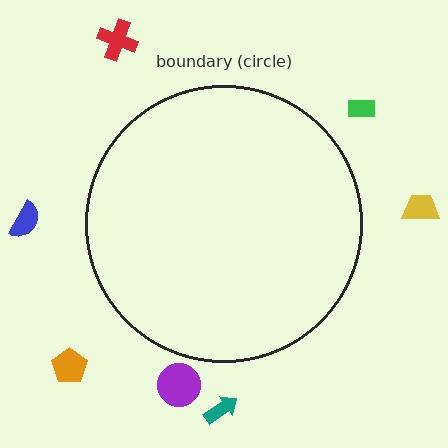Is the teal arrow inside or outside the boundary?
Outside.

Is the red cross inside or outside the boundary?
Outside.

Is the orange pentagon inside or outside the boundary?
Outside.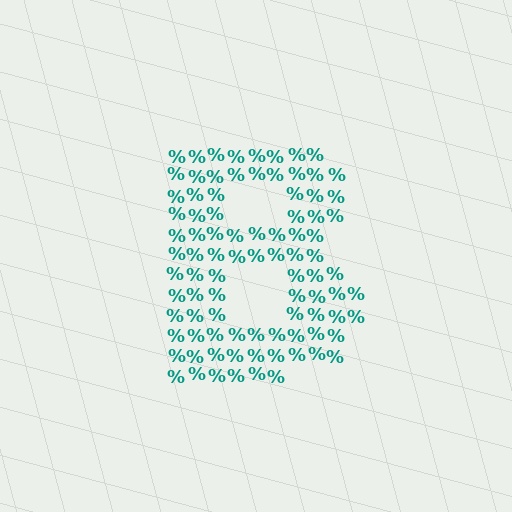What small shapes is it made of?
It is made of small percent signs.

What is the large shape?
The large shape is the letter B.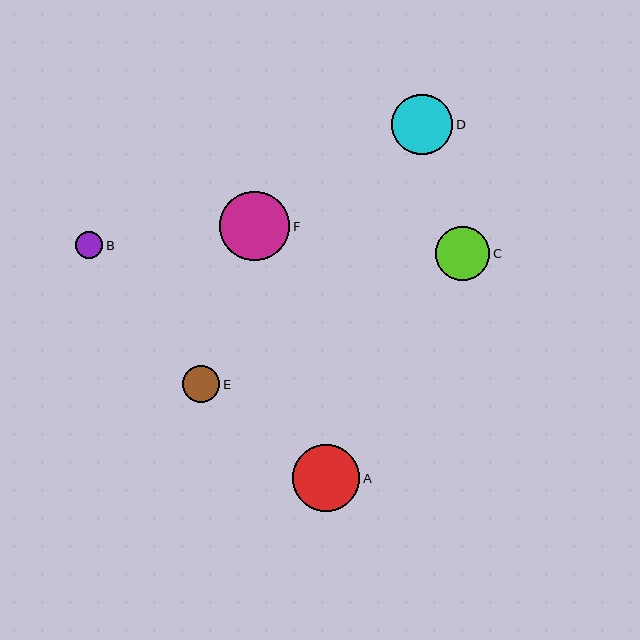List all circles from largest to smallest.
From largest to smallest: F, A, D, C, E, B.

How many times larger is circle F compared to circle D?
Circle F is approximately 1.2 times the size of circle D.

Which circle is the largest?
Circle F is the largest with a size of approximately 70 pixels.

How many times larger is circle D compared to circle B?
Circle D is approximately 2.2 times the size of circle B.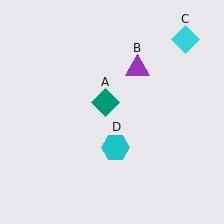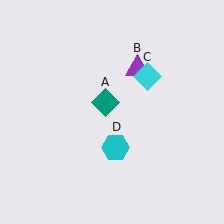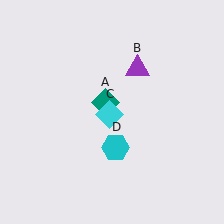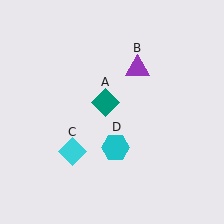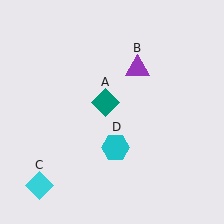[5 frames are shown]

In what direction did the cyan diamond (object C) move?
The cyan diamond (object C) moved down and to the left.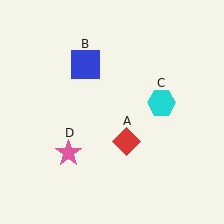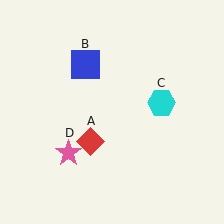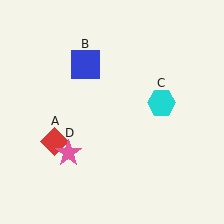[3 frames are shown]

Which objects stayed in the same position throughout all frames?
Blue square (object B) and cyan hexagon (object C) and pink star (object D) remained stationary.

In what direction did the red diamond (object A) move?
The red diamond (object A) moved left.